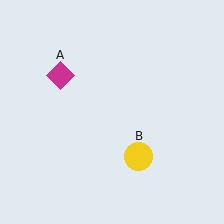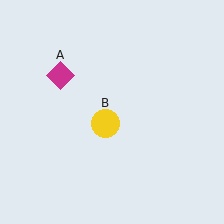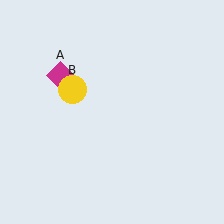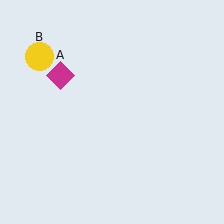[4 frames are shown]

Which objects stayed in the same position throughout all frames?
Magenta diamond (object A) remained stationary.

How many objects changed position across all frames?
1 object changed position: yellow circle (object B).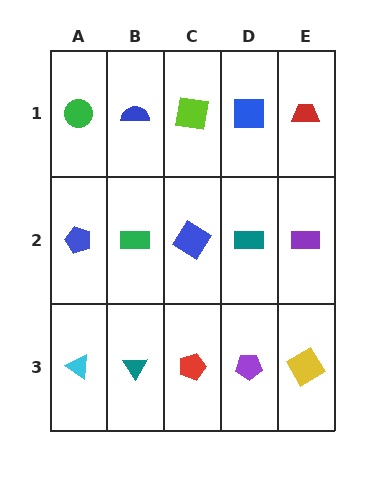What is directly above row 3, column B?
A green rectangle.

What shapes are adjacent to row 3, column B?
A green rectangle (row 2, column B), a cyan triangle (row 3, column A), a red pentagon (row 3, column C).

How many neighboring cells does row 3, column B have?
3.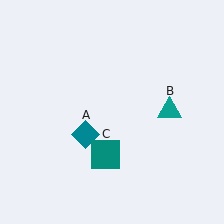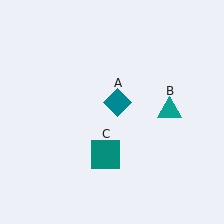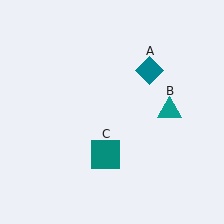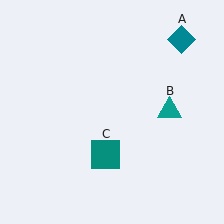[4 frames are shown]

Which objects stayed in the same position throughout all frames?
Teal triangle (object B) and teal square (object C) remained stationary.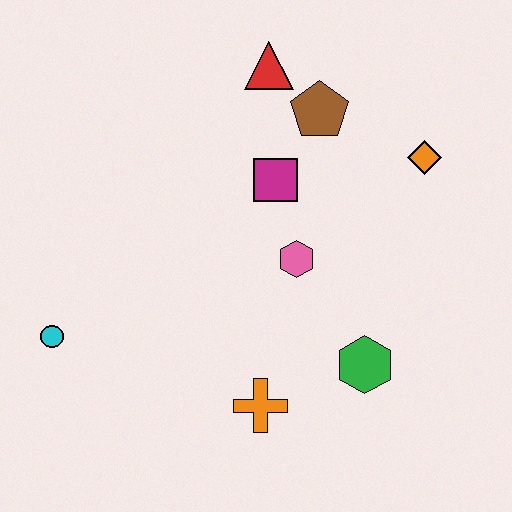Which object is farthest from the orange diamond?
The cyan circle is farthest from the orange diamond.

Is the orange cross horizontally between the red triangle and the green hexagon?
No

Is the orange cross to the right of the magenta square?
No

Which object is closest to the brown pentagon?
The red triangle is closest to the brown pentagon.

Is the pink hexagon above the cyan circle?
Yes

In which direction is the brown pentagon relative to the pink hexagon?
The brown pentagon is above the pink hexagon.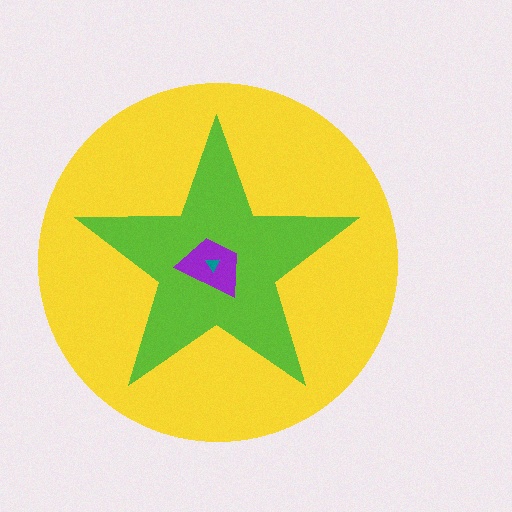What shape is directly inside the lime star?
The purple trapezoid.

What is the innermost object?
The teal triangle.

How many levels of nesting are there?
4.